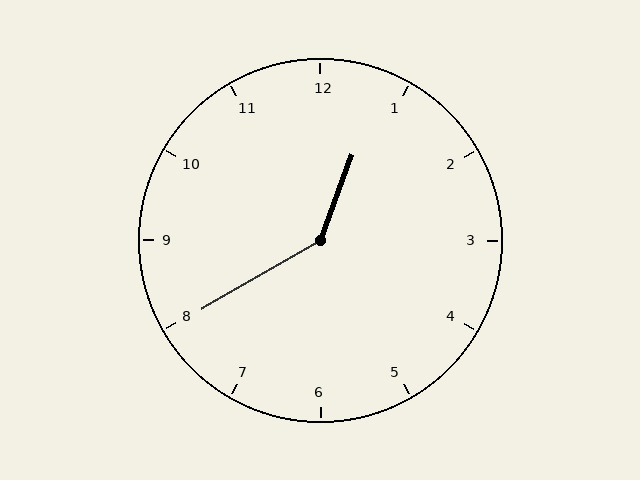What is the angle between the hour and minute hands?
Approximately 140 degrees.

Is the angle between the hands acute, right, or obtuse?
It is obtuse.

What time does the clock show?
12:40.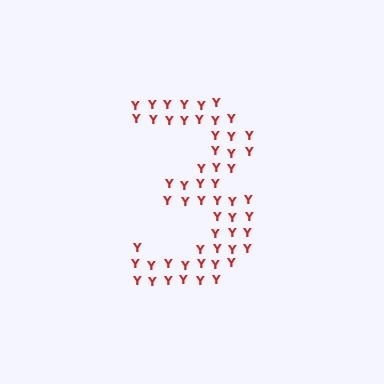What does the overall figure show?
The overall figure shows the digit 3.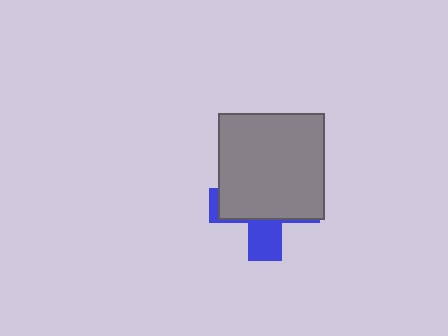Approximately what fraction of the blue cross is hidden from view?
Roughly 70% of the blue cross is hidden behind the gray square.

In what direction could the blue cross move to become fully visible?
The blue cross could move down. That would shift it out from behind the gray square entirely.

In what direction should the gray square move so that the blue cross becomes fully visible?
The gray square should move up. That is the shortest direction to clear the overlap and leave the blue cross fully visible.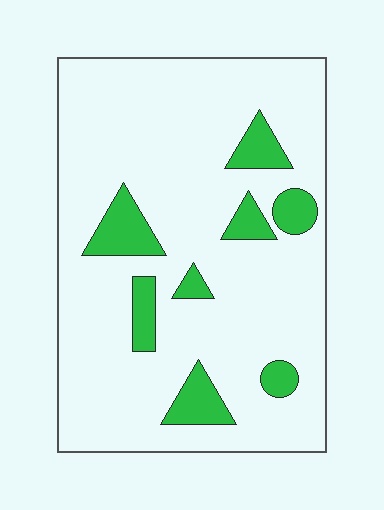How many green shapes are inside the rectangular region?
8.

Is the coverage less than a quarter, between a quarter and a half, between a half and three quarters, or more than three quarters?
Less than a quarter.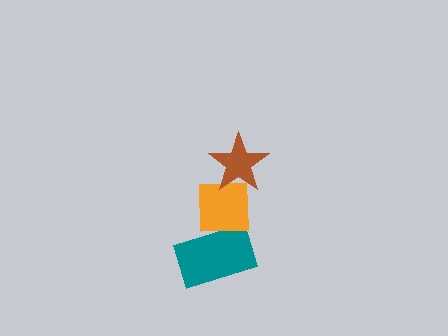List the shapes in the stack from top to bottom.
From top to bottom: the brown star, the orange square, the teal rectangle.